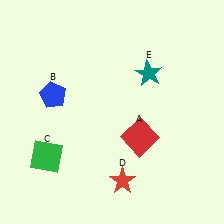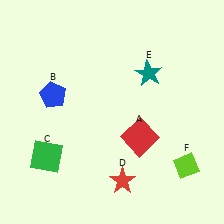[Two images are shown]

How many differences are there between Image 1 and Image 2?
There is 1 difference between the two images.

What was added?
A lime diamond (F) was added in Image 2.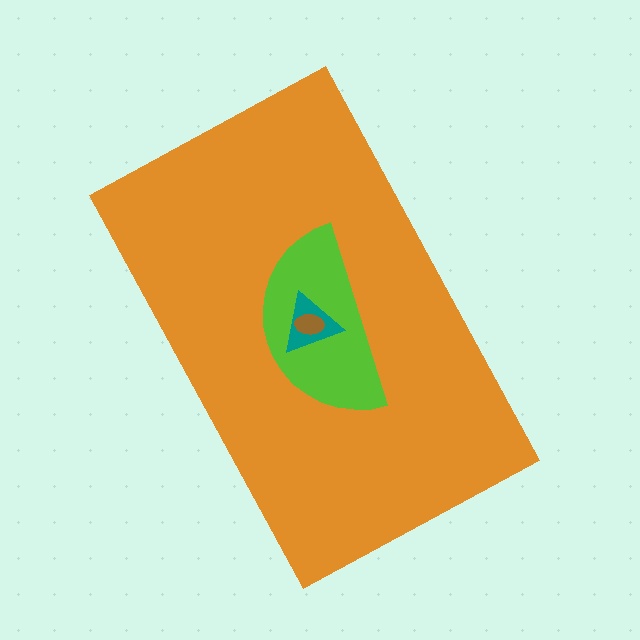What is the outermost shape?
The orange rectangle.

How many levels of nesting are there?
4.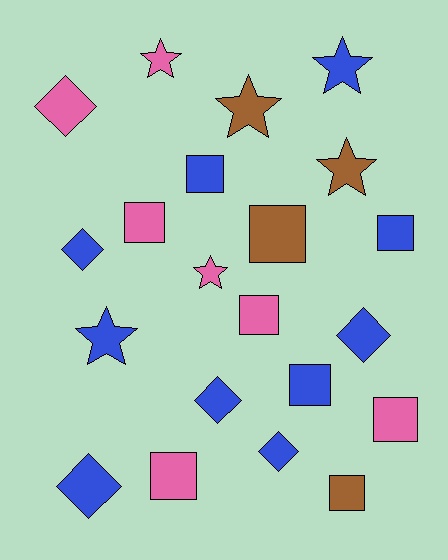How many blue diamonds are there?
There are 5 blue diamonds.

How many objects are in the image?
There are 21 objects.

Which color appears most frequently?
Blue, with 10 objects.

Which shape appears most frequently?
Square, with 9 objects.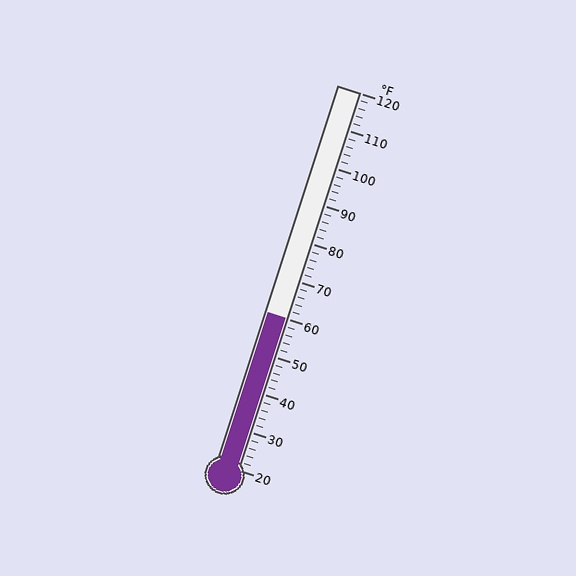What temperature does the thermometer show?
The thermometer shows approximately 60°F.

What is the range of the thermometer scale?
The thermometer scale ranges from 20°F to 120°F.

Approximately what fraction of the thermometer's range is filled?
The thermometer is filled to approximately 40% of its range.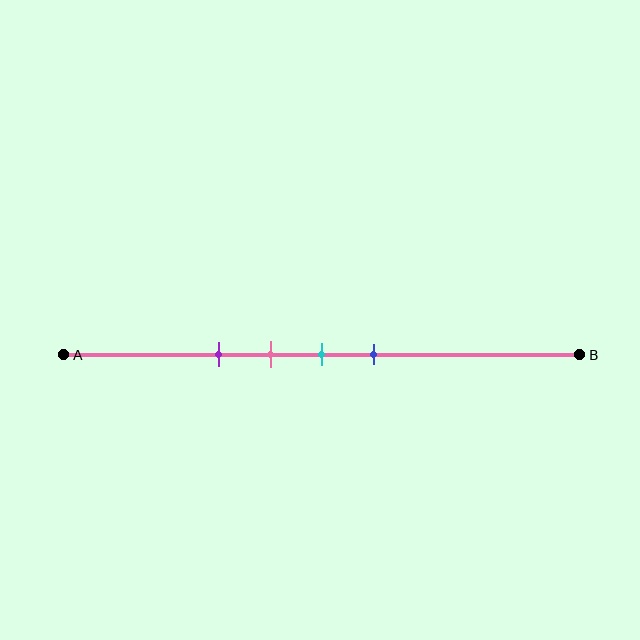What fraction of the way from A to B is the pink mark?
The pink mark is approximately 40% (0.4) of the way from A to B.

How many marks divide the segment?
There are 4 marks dividing the segment.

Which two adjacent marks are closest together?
The pink and cyan marks are the closest adjacent pair.